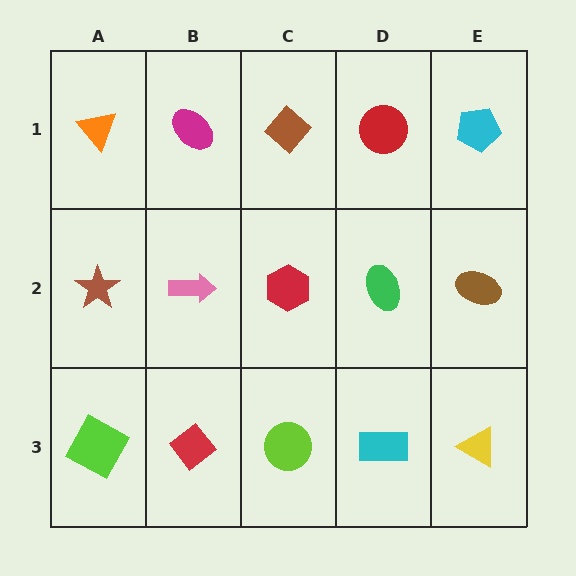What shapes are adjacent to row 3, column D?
A green ellipse (row 2, column D), a lime circle (row 3, column C), a yellow triangle (row 3, column E).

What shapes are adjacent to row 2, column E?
A cyan pentagon (row 1, column E), a yellow triangle (row 3, column E), a green ellipse (row 2, column D).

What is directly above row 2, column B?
A magenta ellipse.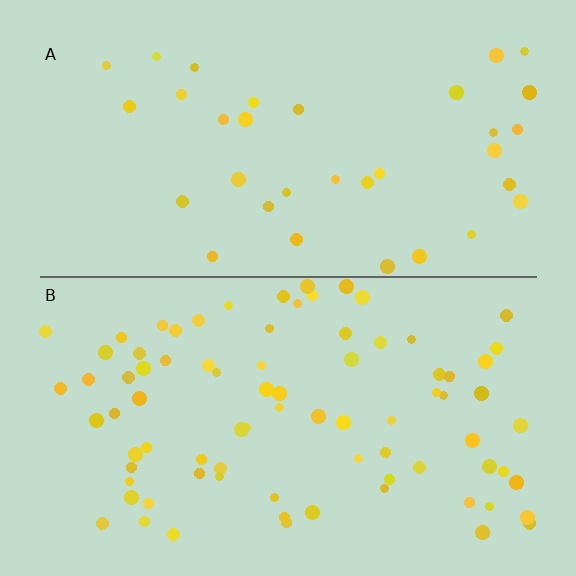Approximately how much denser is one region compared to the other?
Approximately 2.4× — region B over region A.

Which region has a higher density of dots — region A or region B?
B (the bottom).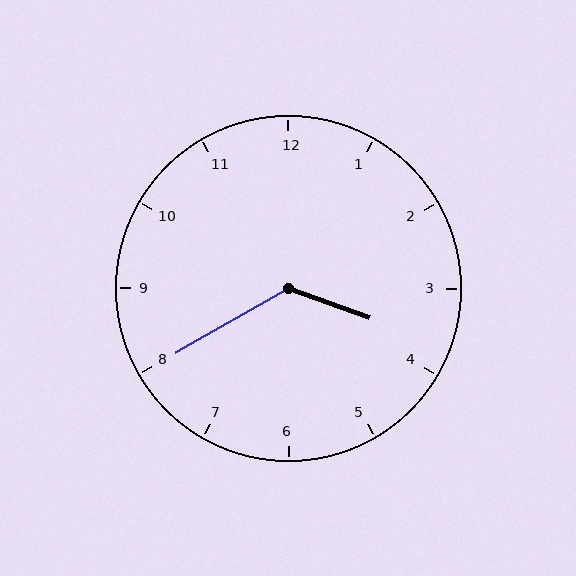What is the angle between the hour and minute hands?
Approximately 130 degrees.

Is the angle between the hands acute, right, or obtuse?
It is obtuse.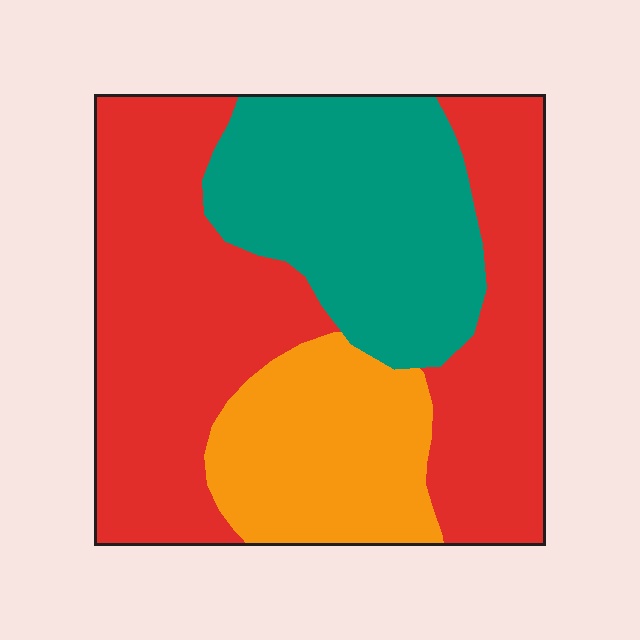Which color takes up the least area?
Orange, at roughly 20%.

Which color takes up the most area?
Red, at roughly 55%.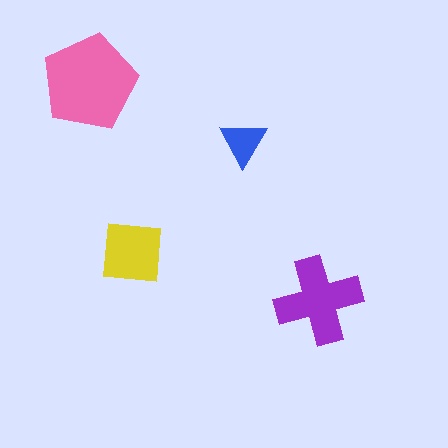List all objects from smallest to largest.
The blue triangle, the yellow square, the purple cross, the pink pentagon.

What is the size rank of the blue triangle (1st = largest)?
4th.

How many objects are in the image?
There are 4 objects in the image.